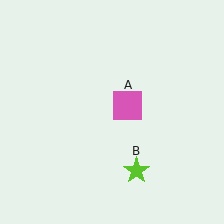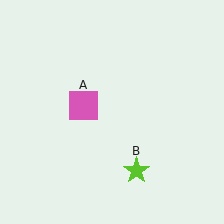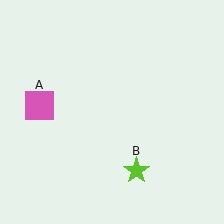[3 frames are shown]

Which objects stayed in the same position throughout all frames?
Lime star (object B) remained stationary.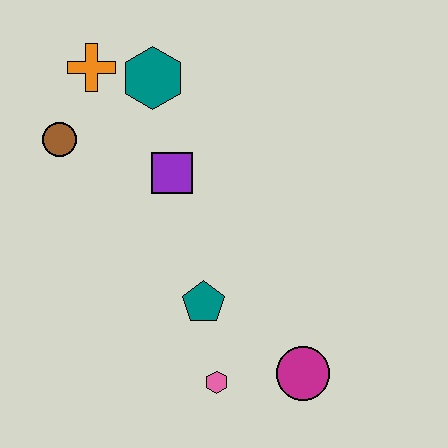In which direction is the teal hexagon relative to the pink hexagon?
The teal hexagon is above the pink hexagon.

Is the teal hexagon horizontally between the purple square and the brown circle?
Yes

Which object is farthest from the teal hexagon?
The magenta circle is farthest from the teal hexagon.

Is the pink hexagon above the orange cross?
No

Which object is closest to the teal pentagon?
The pink hexagon is closest to the teal pentagon.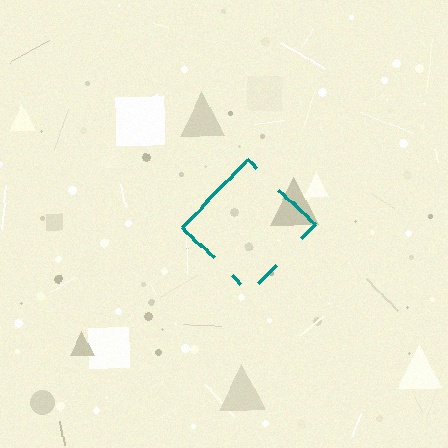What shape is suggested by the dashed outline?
The dashed outline suggests a diamond.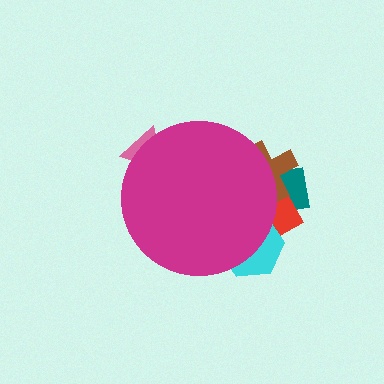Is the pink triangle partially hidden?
Yes, the pink triangle is partially hidden behind the magenta circle.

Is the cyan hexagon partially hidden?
Yes, the cyan hexagon is partially hidden behind the magenta circle.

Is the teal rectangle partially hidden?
Yes, the teal rectangle is partially hidden behind the magenta circle.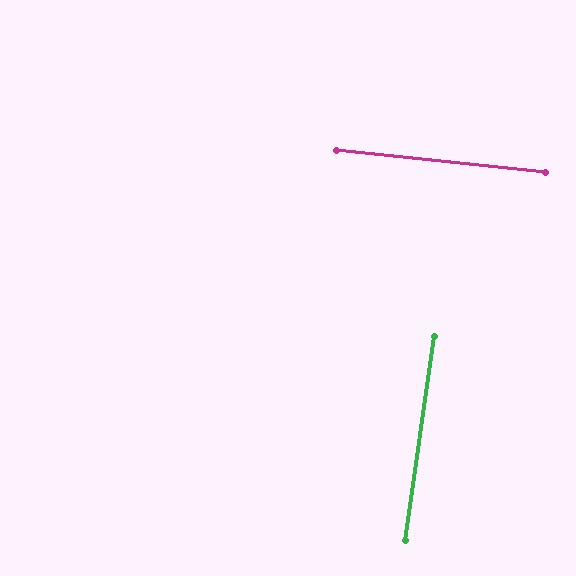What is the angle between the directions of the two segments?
Approximately 88 degrees.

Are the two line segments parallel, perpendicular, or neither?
Perpendicular — they meet at approximately 88°.